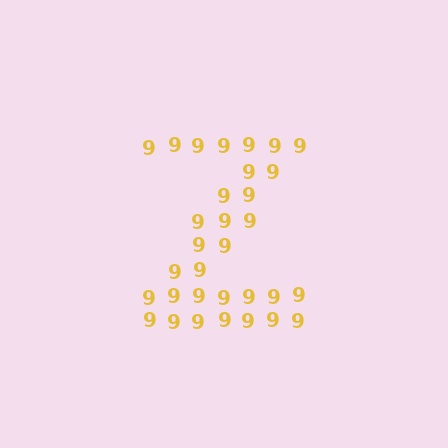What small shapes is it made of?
It is made of small digit 9's.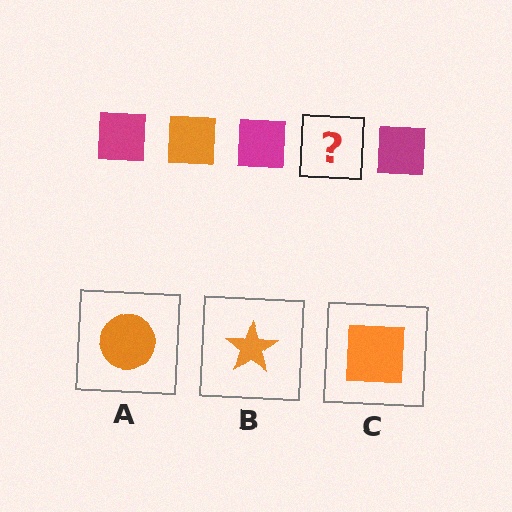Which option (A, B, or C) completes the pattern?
C.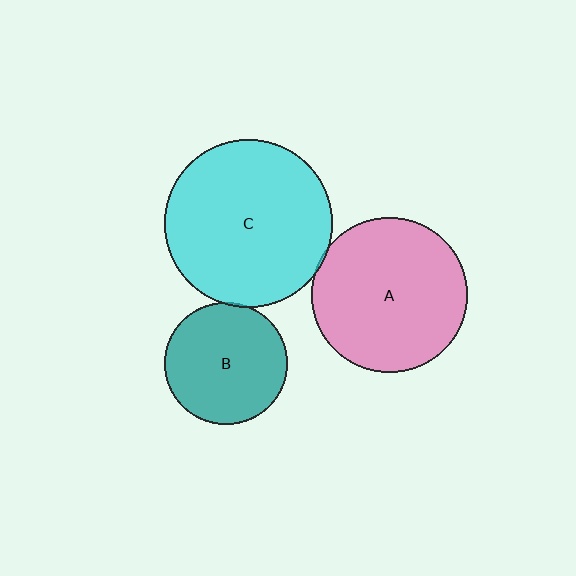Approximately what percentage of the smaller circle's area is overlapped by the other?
Approximately 5%.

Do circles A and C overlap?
Yes.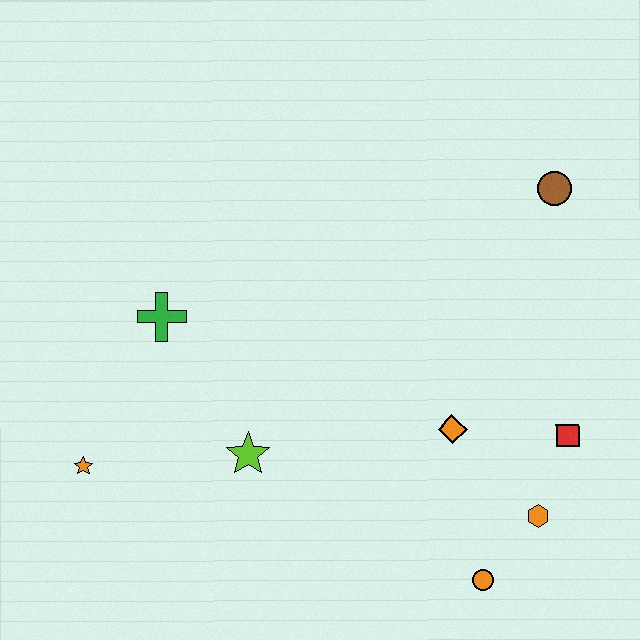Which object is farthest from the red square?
The orange star is farthest from the red square.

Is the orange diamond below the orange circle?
No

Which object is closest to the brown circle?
The red square is closest to the brown circle.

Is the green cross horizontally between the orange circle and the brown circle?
No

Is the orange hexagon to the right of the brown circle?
No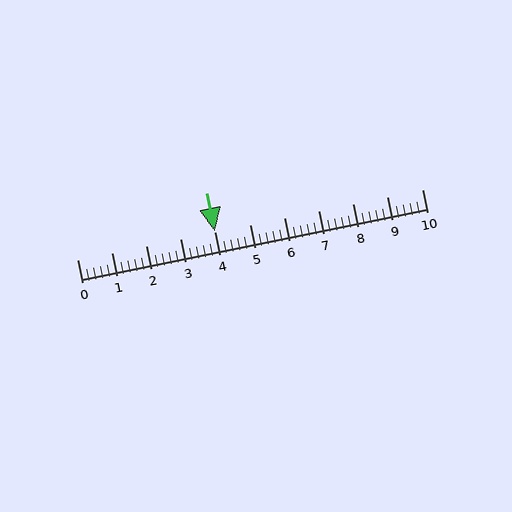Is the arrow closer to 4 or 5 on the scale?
The arrow is closer to 4.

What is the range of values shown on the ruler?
The ruler shows values from 0 to 10.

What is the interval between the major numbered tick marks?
The major tick marks are spaced 1 units apart.